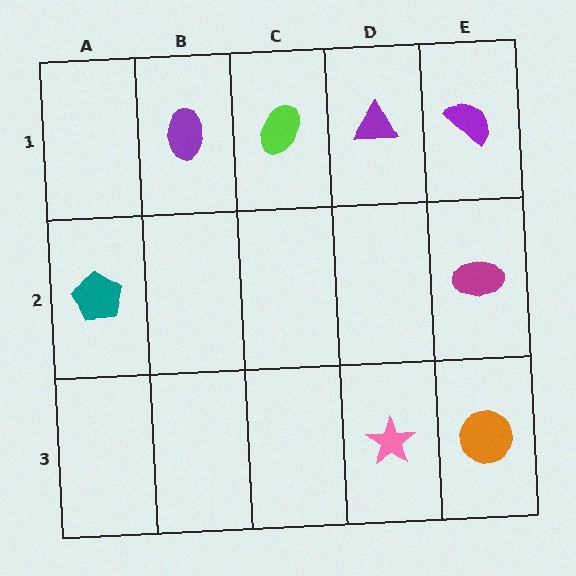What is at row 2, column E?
A magenta ellipse.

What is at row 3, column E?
An orange circle.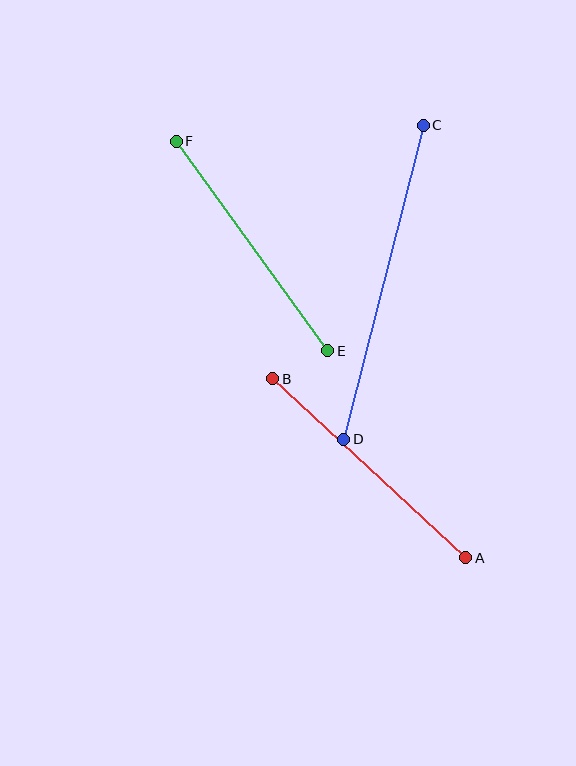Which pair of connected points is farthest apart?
Points C and D are farthest apart.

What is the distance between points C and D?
The distance is approximately 324 pixels.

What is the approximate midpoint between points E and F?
The midpoint is at approximately (252, 246) pixels.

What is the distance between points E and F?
The distance is approximately 259 pixels.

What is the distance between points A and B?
The distance is approximately 263 pixels.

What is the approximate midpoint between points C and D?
The midpoint is at approximately (383, 282) pixels.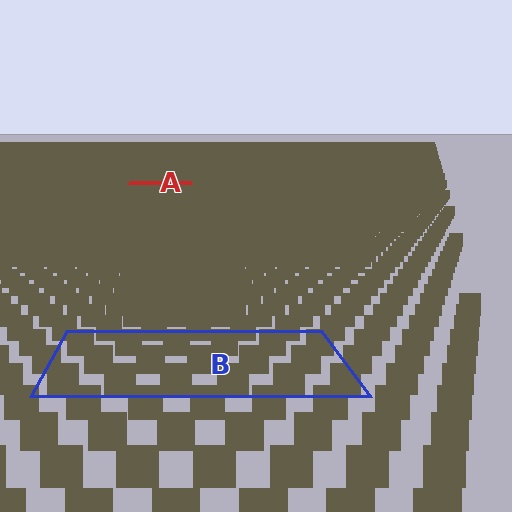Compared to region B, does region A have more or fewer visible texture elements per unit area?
Region A has more texture elements per unit area — they are packed more densely because it is farther away.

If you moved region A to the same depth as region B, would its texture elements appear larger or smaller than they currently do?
They would appear larger. At a closer depth, the same texture elements are projected at a bigger on-screen size.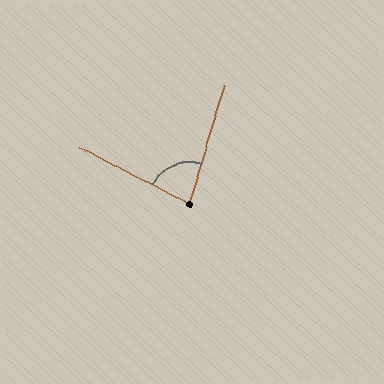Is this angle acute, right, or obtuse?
It is acute.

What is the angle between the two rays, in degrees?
Approximately 79 degrees.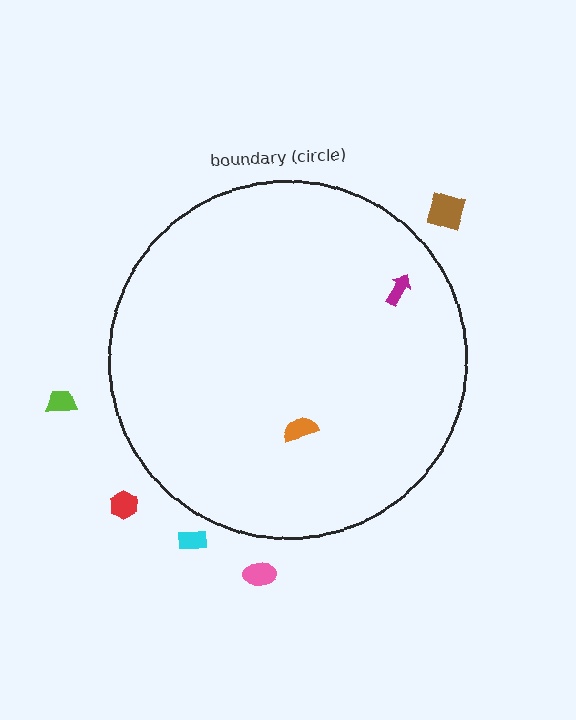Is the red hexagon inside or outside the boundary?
Outside.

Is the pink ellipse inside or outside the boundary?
Outside.